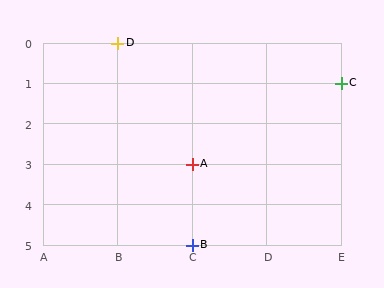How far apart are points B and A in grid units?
Points B and A are 2 rows apart.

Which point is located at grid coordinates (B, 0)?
Point D is at (B, 0).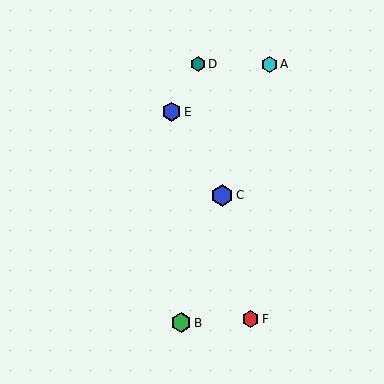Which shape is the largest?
The blue hexagon (labeled C) is the largest.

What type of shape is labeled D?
Shape D is a teal hexagon.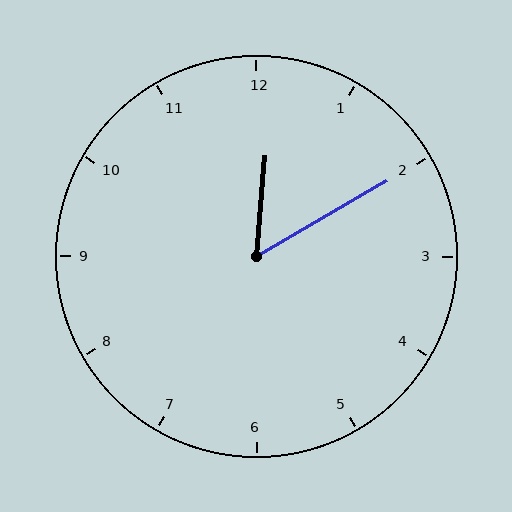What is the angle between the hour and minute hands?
Approximately 55 degrees.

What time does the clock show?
12:10.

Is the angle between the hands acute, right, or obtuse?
It is acute.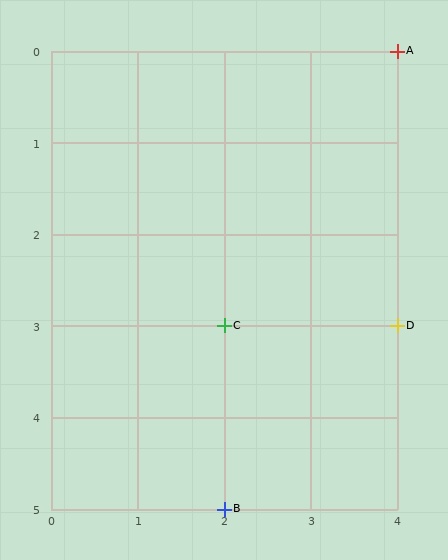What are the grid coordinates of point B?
Point B is at grid coordinates (2, 5).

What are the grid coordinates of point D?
Point D is at grid coordinates (4, 3).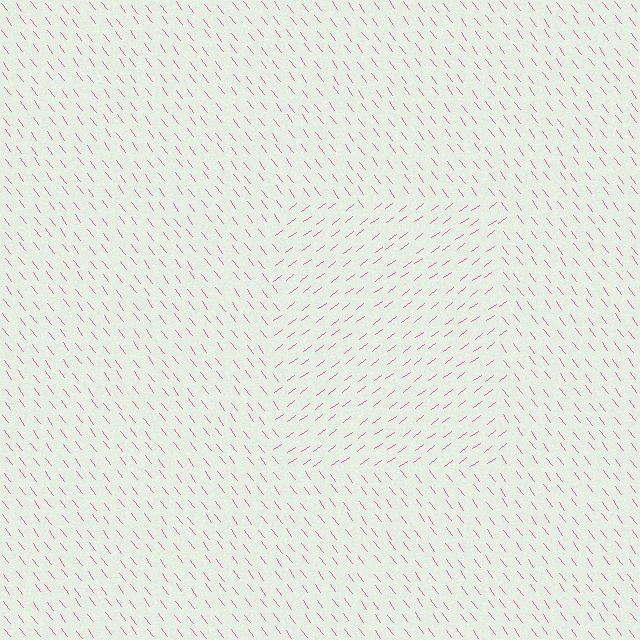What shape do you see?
I see a rectangle.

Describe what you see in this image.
The image is filled with small pink line segments. A rectangle region in the image has lines oriented differently from the surrounding lines, creating a visible texture boundary.